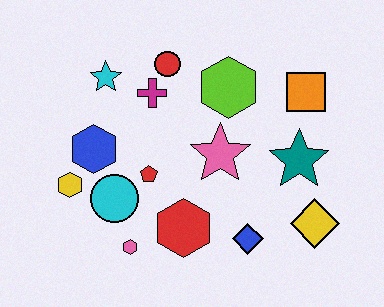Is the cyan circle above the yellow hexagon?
No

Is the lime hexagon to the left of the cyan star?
No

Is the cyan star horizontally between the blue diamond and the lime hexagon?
No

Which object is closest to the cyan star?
The magenta cross is closest to the cyan star.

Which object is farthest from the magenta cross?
The yellow diamond is farthest from the magenta cross.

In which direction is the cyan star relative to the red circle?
The cyan star is to the left of the red circle.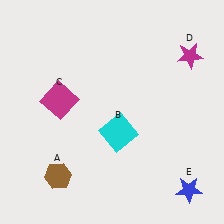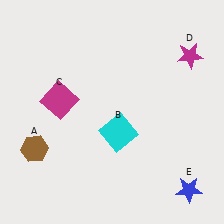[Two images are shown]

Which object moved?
The brown hexagon (A) moved up.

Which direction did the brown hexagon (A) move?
The brown hexagon (A) moved up.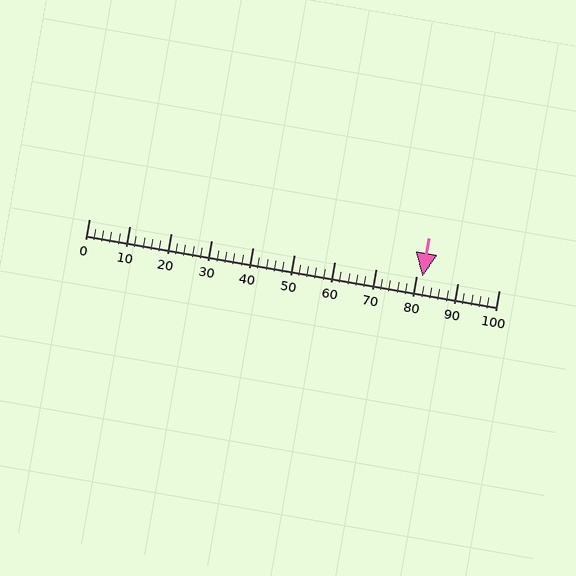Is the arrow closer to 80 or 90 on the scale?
The arrow is closer to 80.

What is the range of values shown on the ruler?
The ruler shows values from 0 to 100.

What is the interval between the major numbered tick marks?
The major tick marks are spaced 10 units apart.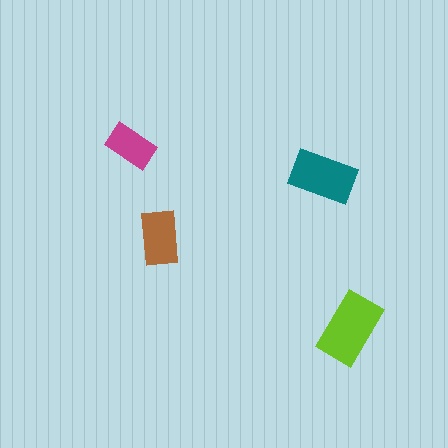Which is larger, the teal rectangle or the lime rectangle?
The lime one.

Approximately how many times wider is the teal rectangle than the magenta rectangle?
About 1.5 times wider.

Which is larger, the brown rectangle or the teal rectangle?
The teal one.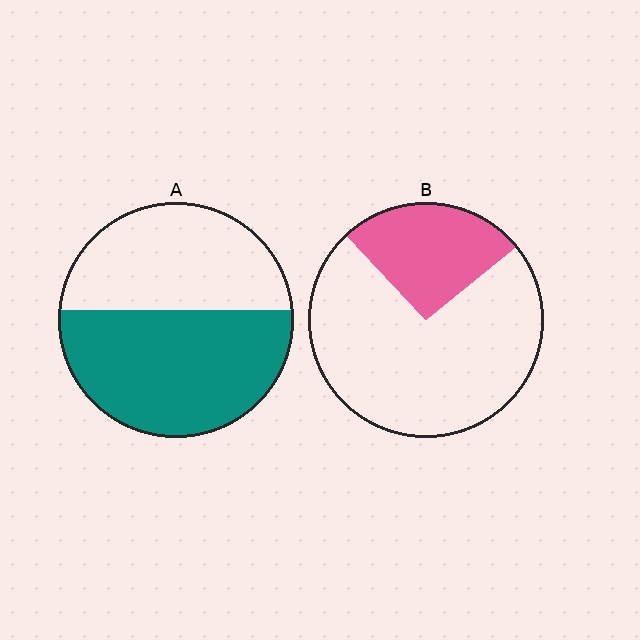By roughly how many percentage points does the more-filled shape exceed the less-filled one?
By roughly 30 percentage points (A over B).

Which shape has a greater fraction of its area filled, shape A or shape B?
Shape A.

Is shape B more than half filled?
No.